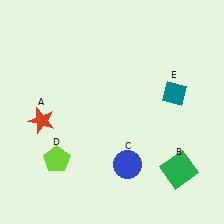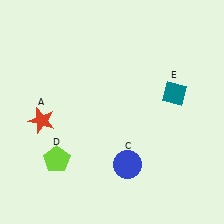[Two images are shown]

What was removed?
The green square (B) was removed in Image 2.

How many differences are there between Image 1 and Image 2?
There is 1 difference between the two images.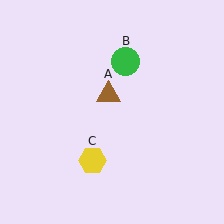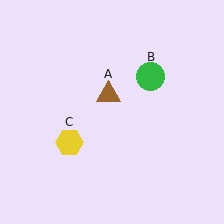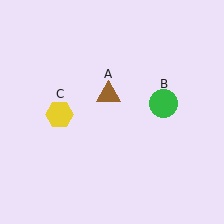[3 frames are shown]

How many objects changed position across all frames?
2 objects changed position: green circle (object B), yellow hexagon (object C).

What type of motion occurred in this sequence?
The green circle (object B), yellow hexagon (object C) rotated clockwise around the center of the scene.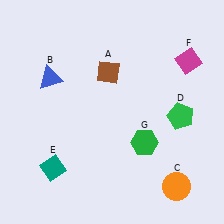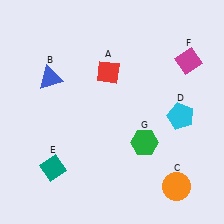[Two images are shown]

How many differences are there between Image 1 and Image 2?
There are 2 differences between the two images.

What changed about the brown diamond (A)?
In Image 1, A is brown. In Image 2, it changed to red.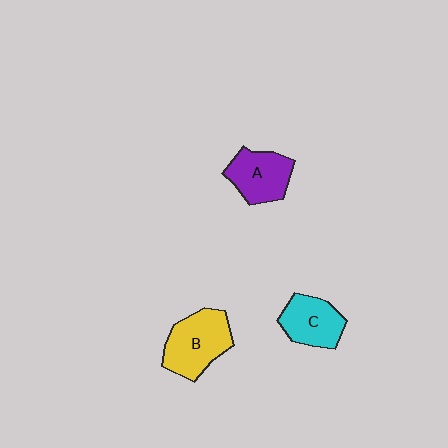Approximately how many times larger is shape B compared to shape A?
Approximately 1.2 times.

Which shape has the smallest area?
Shape C (cyan).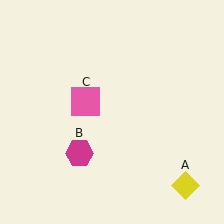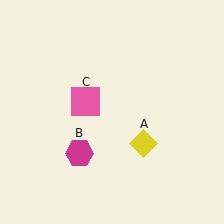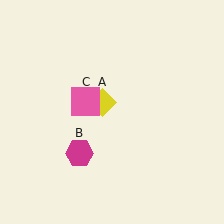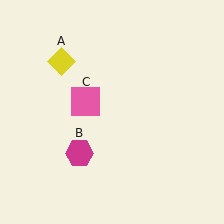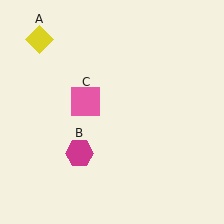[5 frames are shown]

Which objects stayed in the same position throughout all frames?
Magenta hexagon (object B) and pink square (object C) remained stationary.